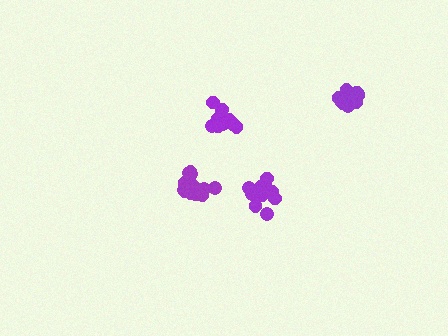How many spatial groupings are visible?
There are 4 spatial groupings.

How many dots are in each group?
Group 1: 12 dots, Group 2: 18 dots, Group 3: 14 dots, Group 4: 18 dots (62 total).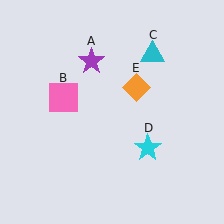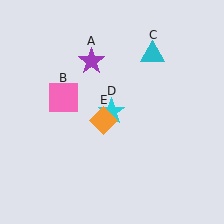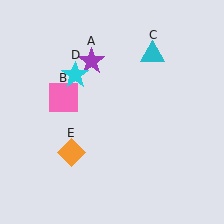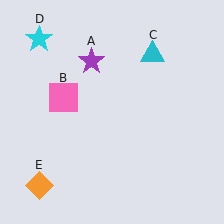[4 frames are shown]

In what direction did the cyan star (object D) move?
The cyan star (object D) moved up and to the left.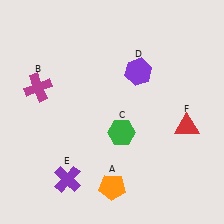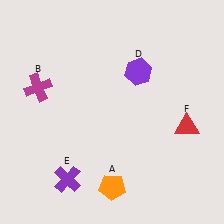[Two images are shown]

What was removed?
The green hexagon (C) was removed in Image 2.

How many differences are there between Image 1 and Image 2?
There is 1 difference between the two images.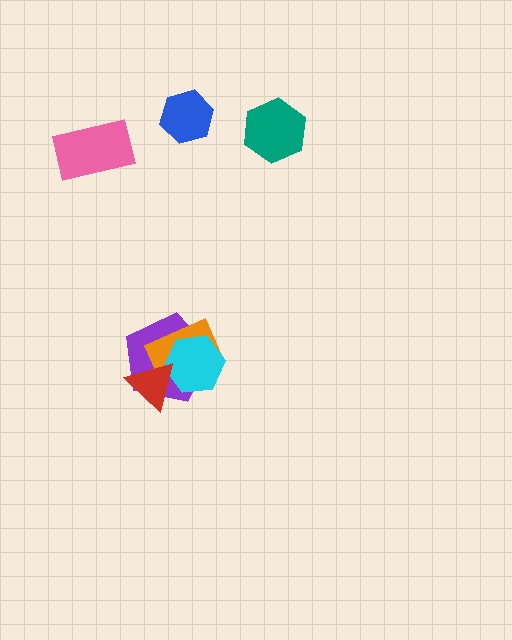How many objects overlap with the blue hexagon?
0 objects overlap with the blue hexagon.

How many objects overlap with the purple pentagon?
3 objects overlap with the purple pentagon.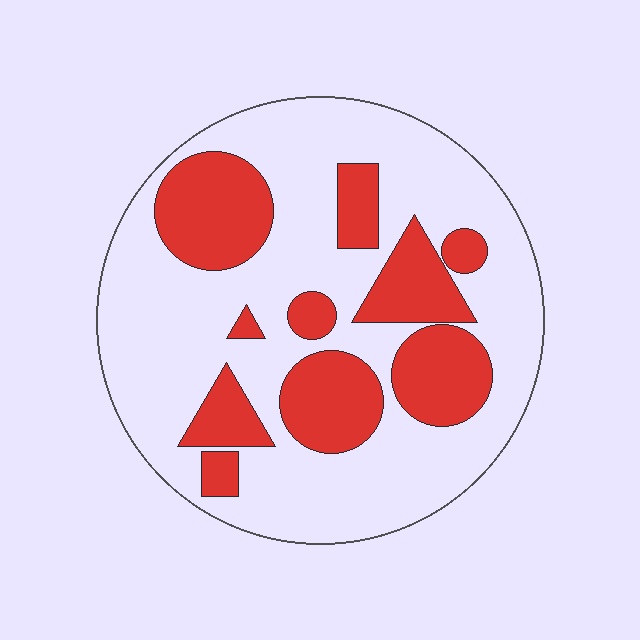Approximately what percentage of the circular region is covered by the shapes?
Approximately 30%.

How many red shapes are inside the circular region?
10.